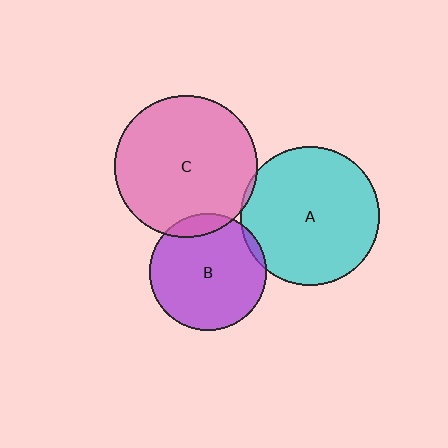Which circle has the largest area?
Circle C (pink).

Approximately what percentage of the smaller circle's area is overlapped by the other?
Approximately 5%.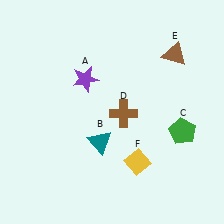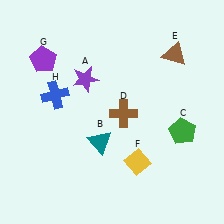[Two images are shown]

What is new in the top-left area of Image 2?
A purple pentagon (G) was added in the top-left area of Image 2.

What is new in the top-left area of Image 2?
A blue cross (H) was added in the top-left area of Image 2.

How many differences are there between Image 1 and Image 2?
There are 2 differences between the two images.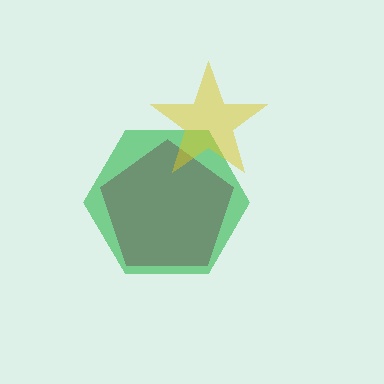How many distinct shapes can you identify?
There are 3 distinct shapes: a magenta pentagon, a green hexagon, a yellow star.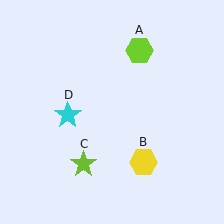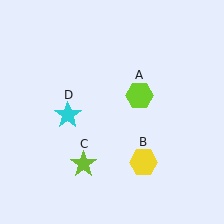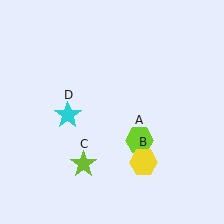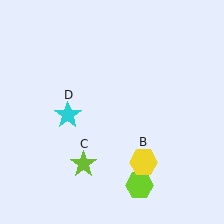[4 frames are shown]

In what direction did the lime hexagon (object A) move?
The lime hexagon (object A) moved down.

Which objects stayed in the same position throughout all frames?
Yellow hexagon (object B) and lime star (object C) and cyan star (object D) remained stationary.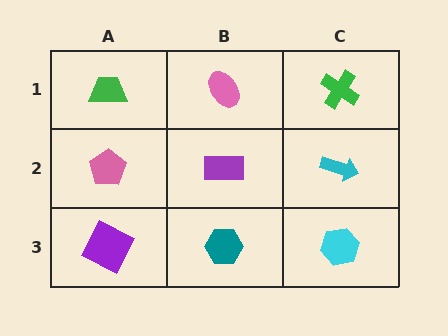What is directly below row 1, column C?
A cyan arrow.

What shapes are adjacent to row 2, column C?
A green cross (row 1, column C), a cyan hexagon (row 3, column C), a purple rectangle (row 2, column B).